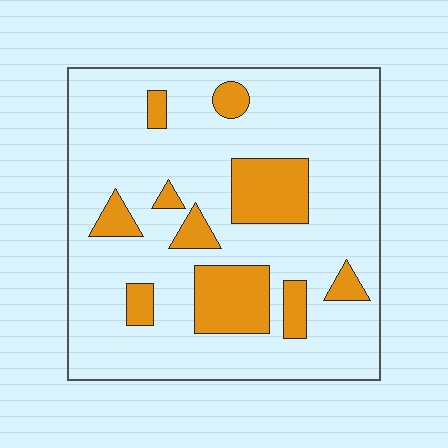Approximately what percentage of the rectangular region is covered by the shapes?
Approximately 20%.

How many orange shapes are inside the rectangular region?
10.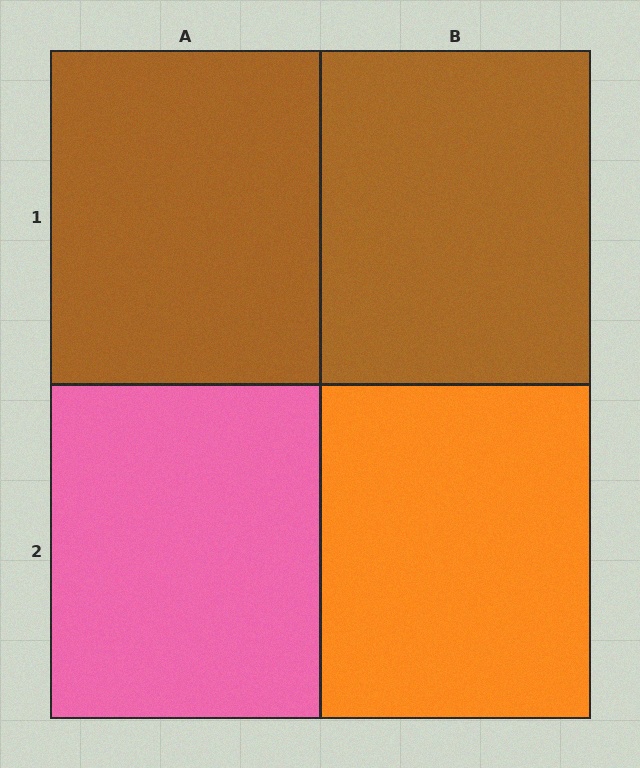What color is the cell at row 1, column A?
Brown.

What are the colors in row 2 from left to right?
Pink, orange.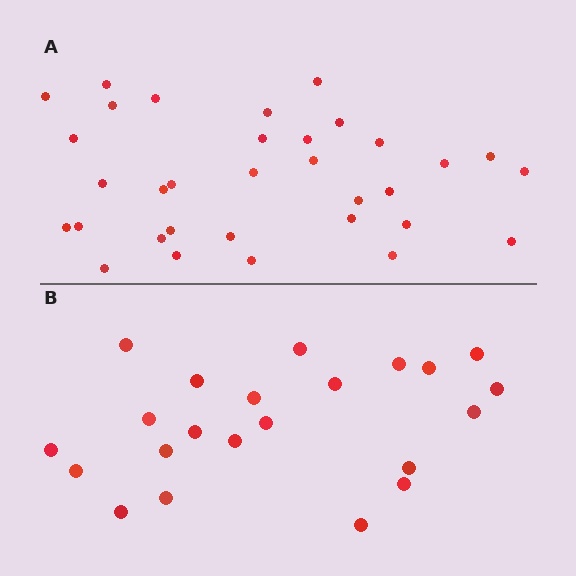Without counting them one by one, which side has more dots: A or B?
Region A (the top region) has more dots.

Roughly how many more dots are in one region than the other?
Region A has roughly 12 or so more dots than region B.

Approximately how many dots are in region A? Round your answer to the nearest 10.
About 30 dots. (The exact count is 33, which rounds to 30.)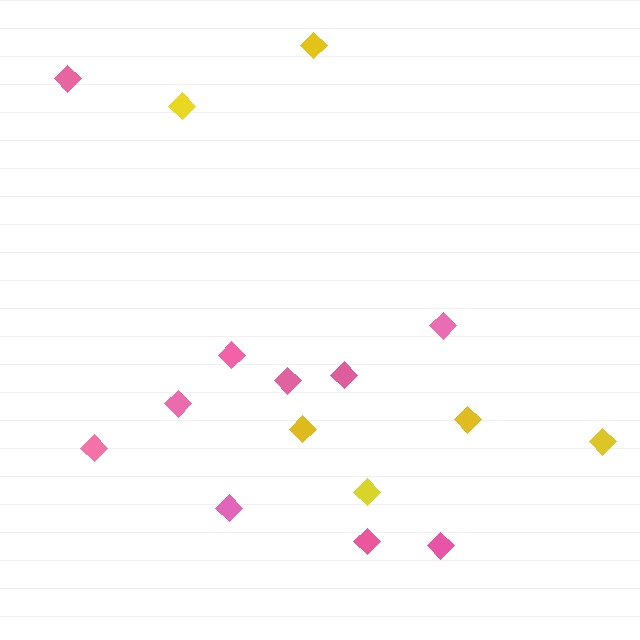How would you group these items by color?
There are 2 groups: one group of yellow diamonds (6) and one group of pink diamonds (10).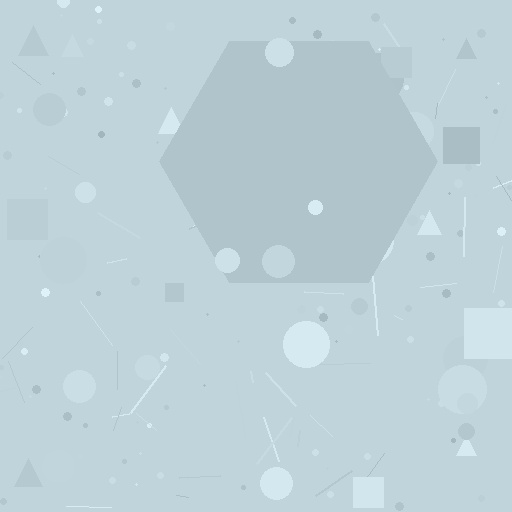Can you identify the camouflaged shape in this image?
The camouflaged shape is a hexagon.